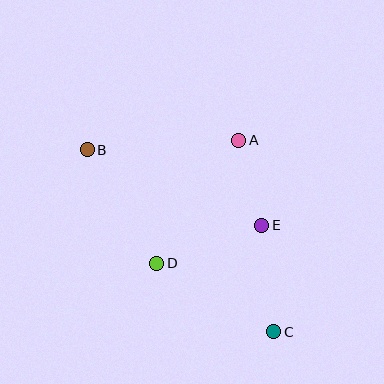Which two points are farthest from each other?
Points B and C are farthest from each other.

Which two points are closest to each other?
Points A and E are closest to each other.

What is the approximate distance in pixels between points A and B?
The distance between A and B is approximately 152 pixels.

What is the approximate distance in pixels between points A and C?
The distance between A and C is approximately 195 pixels.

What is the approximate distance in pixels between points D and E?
The distance between D and E is approximately 112 pixels.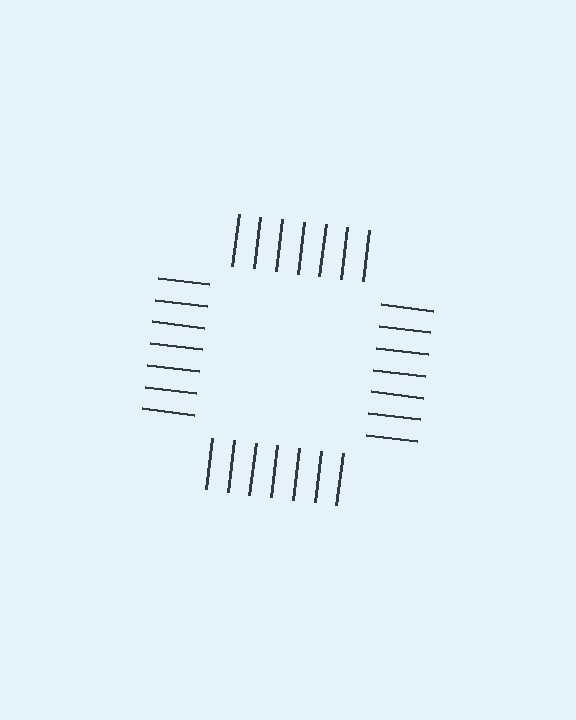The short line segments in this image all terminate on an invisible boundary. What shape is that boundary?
An illusory square — the line segments terminate on its edges but no continuous stroke is drawn.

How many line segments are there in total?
28 — 7 along each of the 4 edges.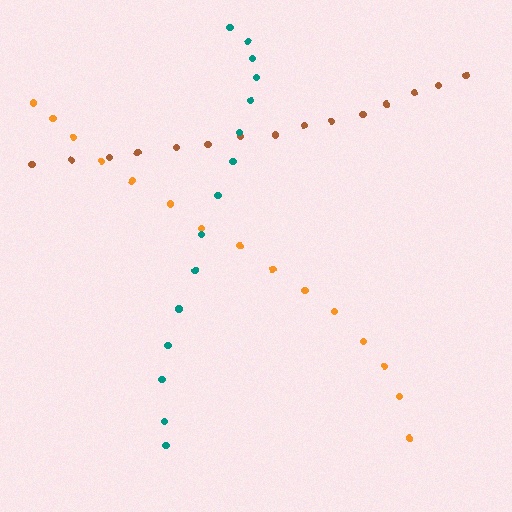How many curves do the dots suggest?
There are 3 distinct paths.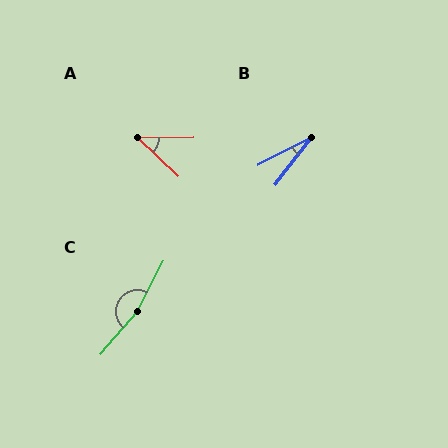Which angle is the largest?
C, at approximately 167 degrees.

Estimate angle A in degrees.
Approximately 44 degrees.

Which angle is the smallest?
B, at approximately 25 degrees.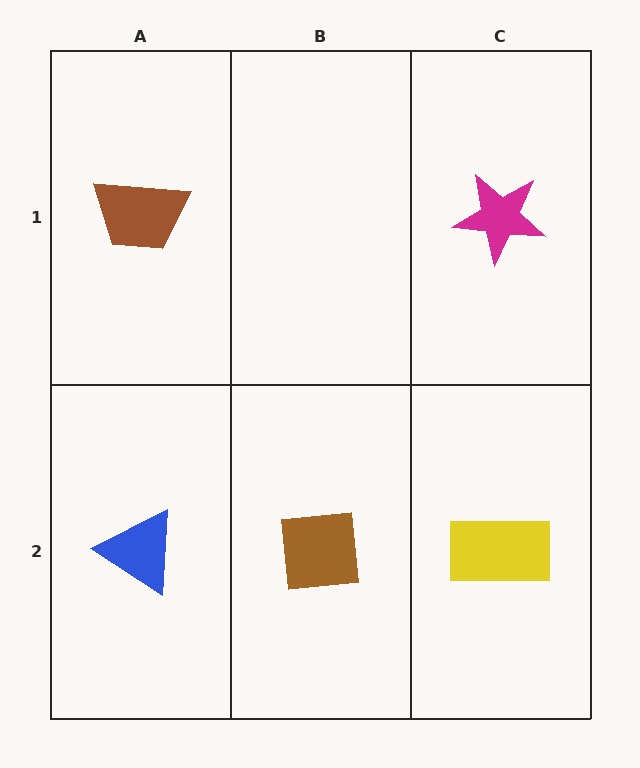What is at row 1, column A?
A brown trapezoid.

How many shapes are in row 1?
2 shapes.